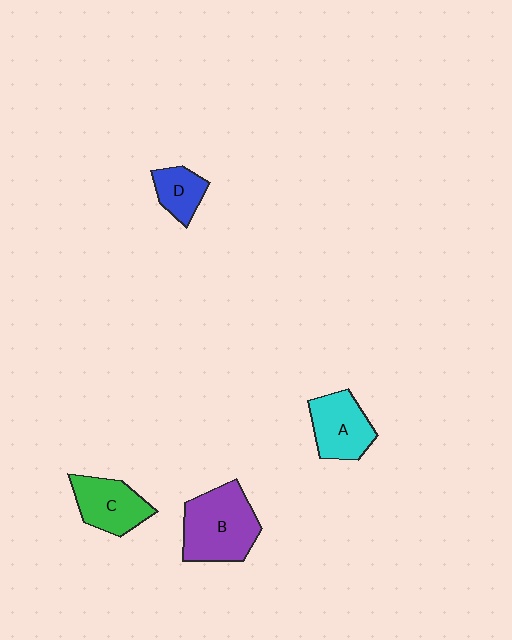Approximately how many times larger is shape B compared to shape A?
Approximately 1.4 times.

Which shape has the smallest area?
Shape D (blue).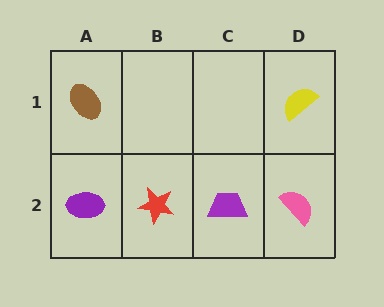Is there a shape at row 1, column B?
No, that cell is empty.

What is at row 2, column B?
A red star.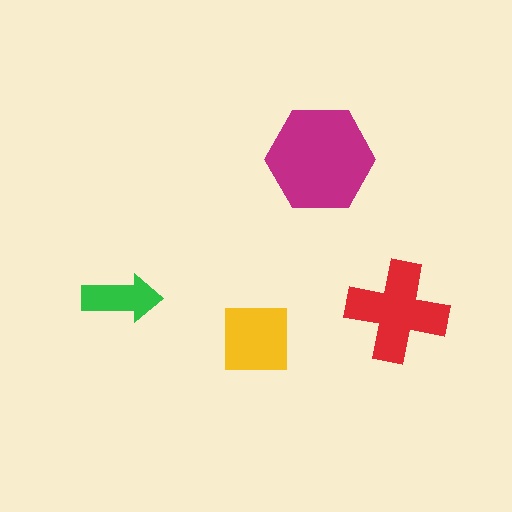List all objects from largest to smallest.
The magenta hexagon, the red cross, the yellow square, the green arrow.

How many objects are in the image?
There are 4 objects in the image.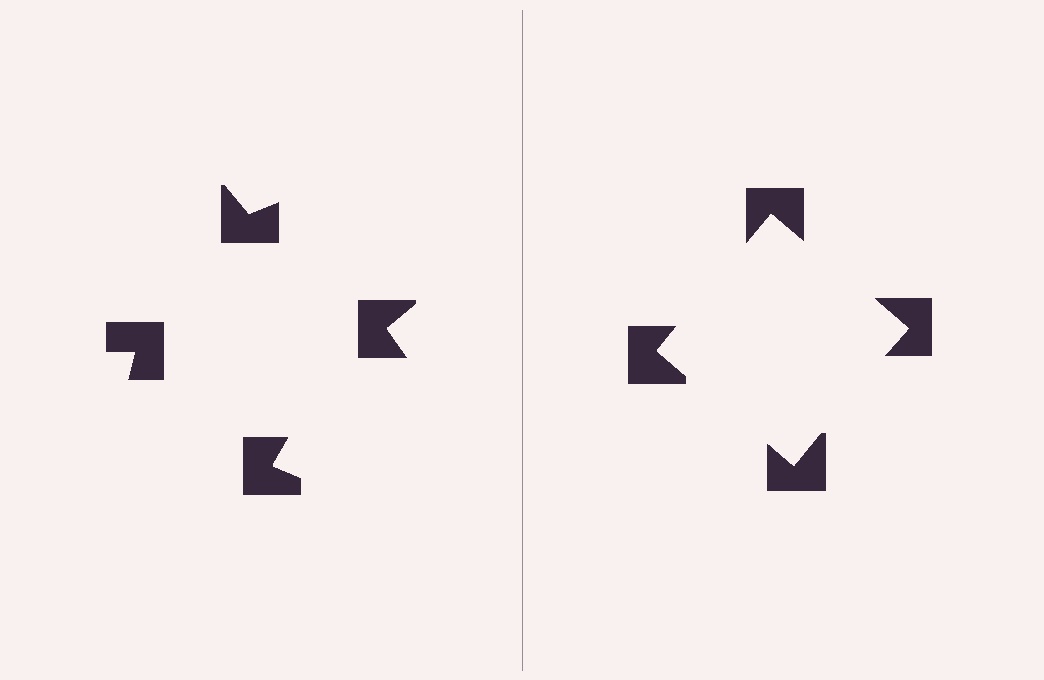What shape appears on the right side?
An illusory square.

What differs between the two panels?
The notched squares are positioned identically on both sides; only the wedge orientations differ. On the right they align to a square; on the left they are misaligned.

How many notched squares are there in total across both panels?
8 — 4 on each side.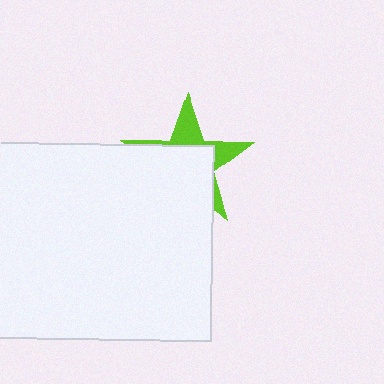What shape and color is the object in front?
The object in front is a white rectangle.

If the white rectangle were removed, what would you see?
You would see the complete lime star.